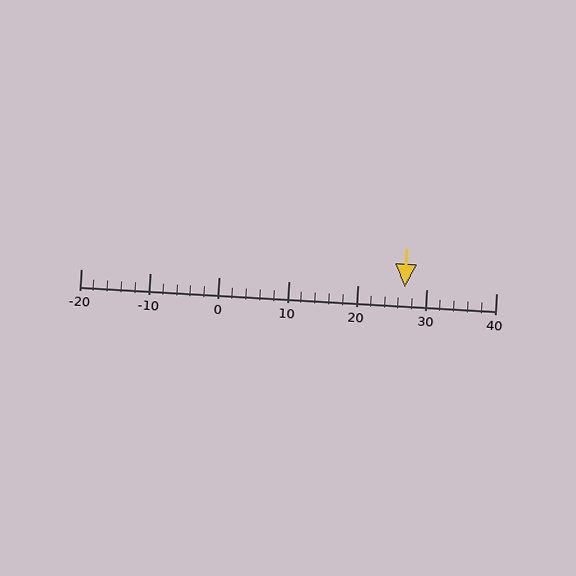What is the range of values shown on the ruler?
The ruler shows values from -20 to 40.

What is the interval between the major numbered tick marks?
The major tick marks are spaced 10 units apart.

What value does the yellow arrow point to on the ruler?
The yellow arrow points to approximately 27.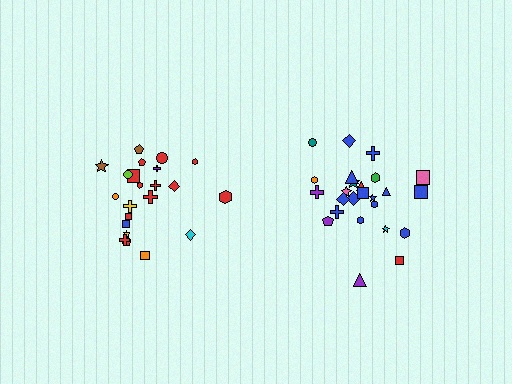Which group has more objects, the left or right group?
The right group.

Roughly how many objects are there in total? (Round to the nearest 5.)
Roughly 45 objects in total.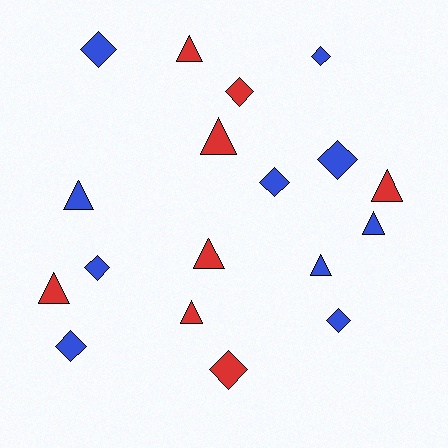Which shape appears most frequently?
Diamond, with 9 objects.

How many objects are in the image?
There are 18 objects.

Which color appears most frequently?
Blue, with 10 objects.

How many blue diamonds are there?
There are 7 blue diamonds.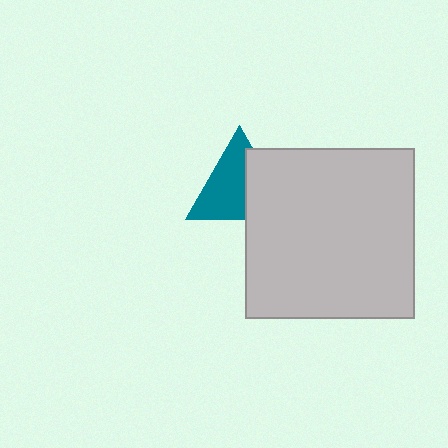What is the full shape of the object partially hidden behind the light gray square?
The partially hidden object is a teal triangle.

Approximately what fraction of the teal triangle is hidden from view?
Roughly 39% of the teal triangle is hidden behind the light gray square.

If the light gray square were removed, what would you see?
You would see the complete teal triangle.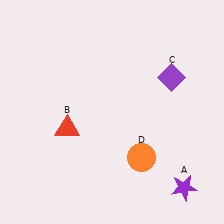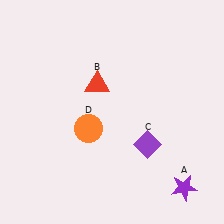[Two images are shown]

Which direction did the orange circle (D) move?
The orange circle (D) moved left.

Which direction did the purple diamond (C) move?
The purple diamond (C) moved down.